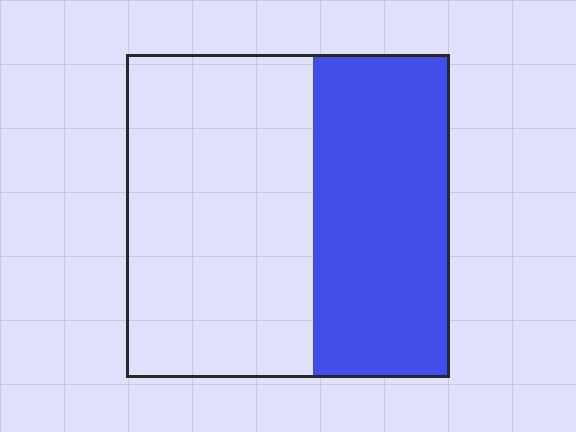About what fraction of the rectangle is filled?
About two fifths (2/5).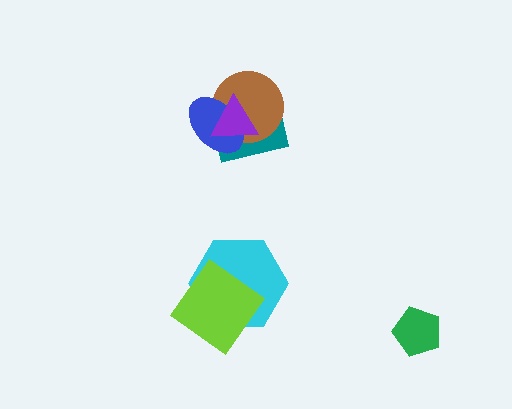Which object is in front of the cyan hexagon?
The lime diamond is in front of the cyan hexagon.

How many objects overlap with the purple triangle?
3 objects overlap with the purple triangle.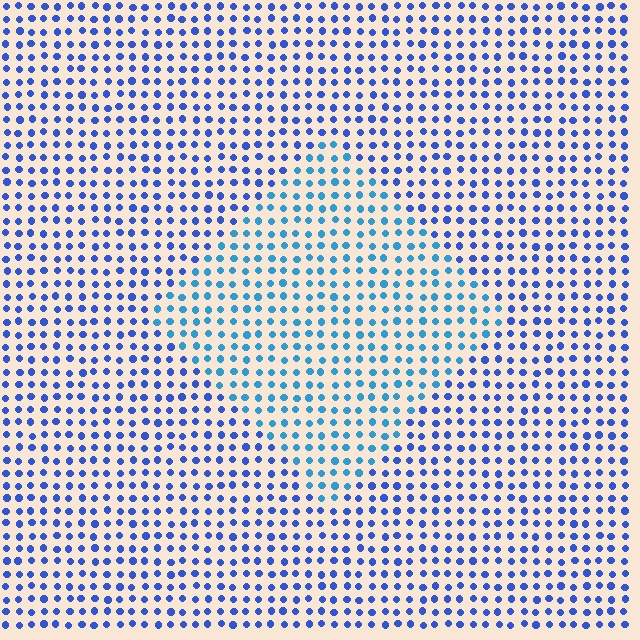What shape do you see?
I see a diamond.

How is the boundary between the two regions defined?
The boundary is defined purely by a slight shift in hue (about 27 degrees). Spacing, size, and orientation are identical on both sides.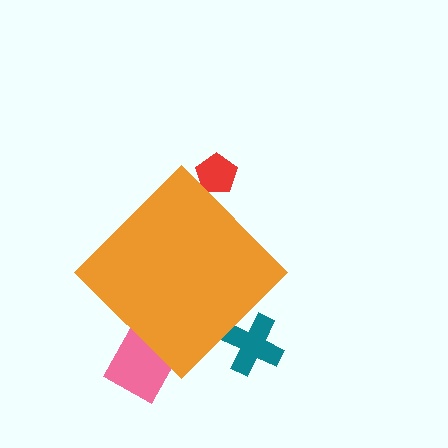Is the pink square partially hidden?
Yes, the pink square is partially hidden behind the orange diamond.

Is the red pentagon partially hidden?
Yes, the red pentagon is partially hidden behind the orange diamond.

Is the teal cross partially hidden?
Yes, the teal cross is partially hidden behind the orange diamond.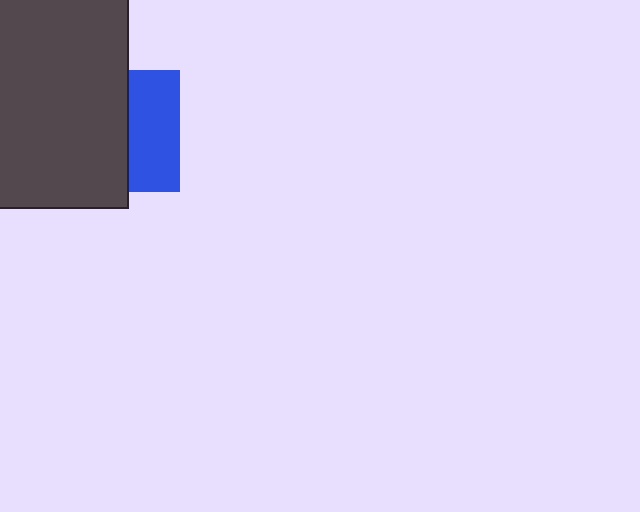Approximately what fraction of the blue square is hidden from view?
Roughly 58% of the blue square is hidden behind the dark gray rectangle.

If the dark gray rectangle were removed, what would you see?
You would see the complete blue square.